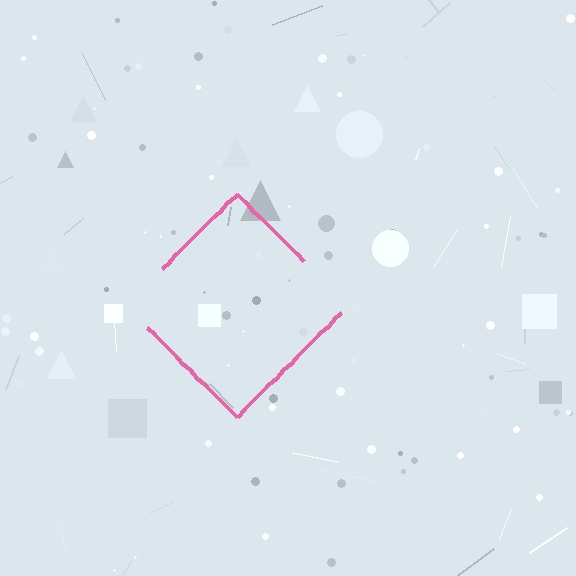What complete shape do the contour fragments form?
The contour fragments form a diamond.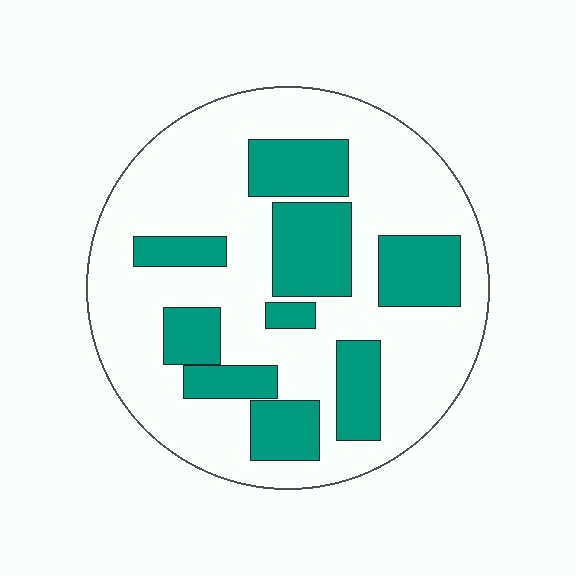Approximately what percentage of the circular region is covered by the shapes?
Approximately 30%.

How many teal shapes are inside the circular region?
9.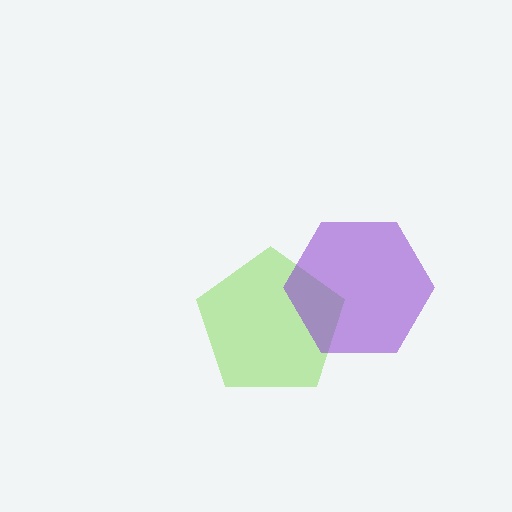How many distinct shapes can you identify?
There are 2 distinct shapes: a lime pentagon, a purple hexagon.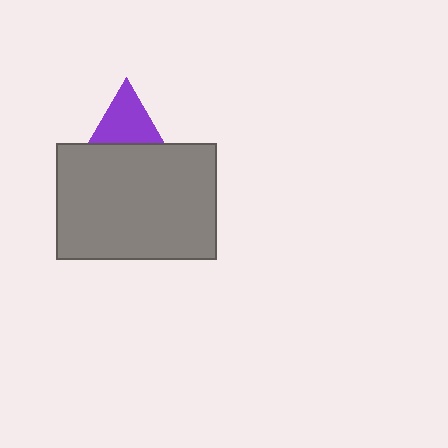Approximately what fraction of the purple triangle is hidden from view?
Roughly 62% of the purple triangle is hidden behind the gray rectangle.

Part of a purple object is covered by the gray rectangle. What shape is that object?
It is a triangle.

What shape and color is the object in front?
The object in front is a gray rectangle.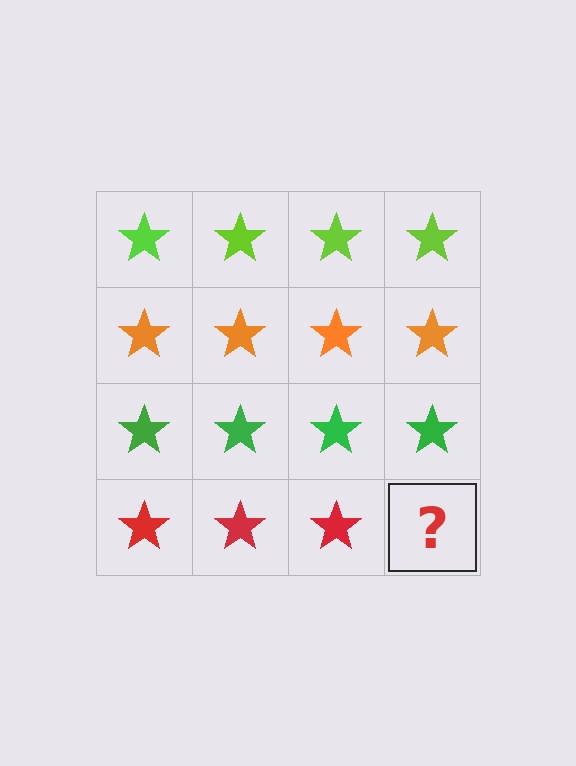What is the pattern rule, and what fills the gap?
The rule is that each row has a consistent color. The gap should be filled with a red star.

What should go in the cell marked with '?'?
The missing cell should contain a red star.